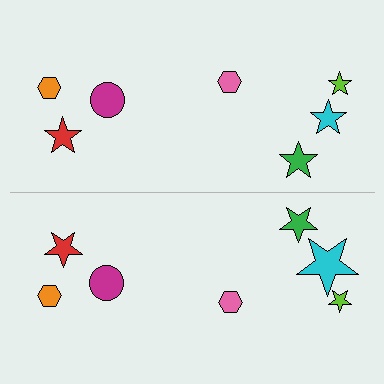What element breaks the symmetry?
The cyan star on the bottom side has a different size than its mirror counterpart.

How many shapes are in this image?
There are 14 shapes in this image.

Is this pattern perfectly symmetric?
No, the pattern is not perfectly symmetric. The cyan star on the bottom side has a different size than its mirror counterpart.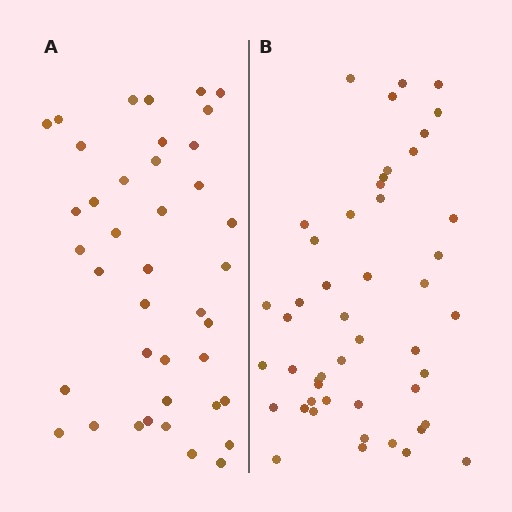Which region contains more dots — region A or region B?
Region B (the right region) has more dots.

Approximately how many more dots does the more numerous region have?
Region B has roughly 8 or so more dots than region A.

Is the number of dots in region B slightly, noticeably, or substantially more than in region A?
Region B has only slightly more — the two regions are fairly close. The ratio is roughly 1.2 to 1.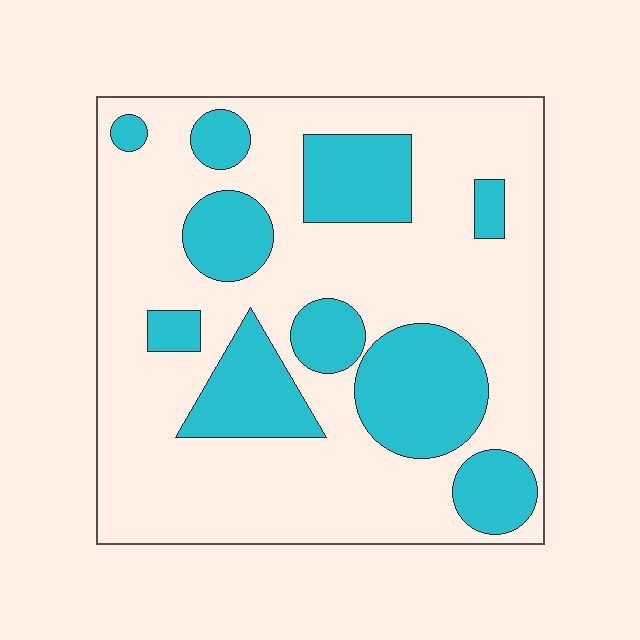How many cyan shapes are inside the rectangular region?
10.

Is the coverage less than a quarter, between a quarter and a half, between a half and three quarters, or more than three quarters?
Between a quarter and a half.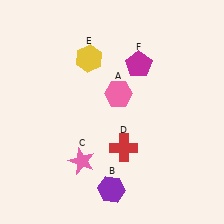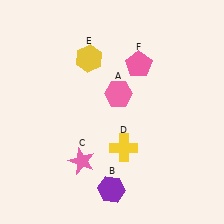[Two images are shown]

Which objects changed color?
D changed from red to yellow. F changed from magenta to pink.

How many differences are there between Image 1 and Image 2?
There are 2 differences between the two images.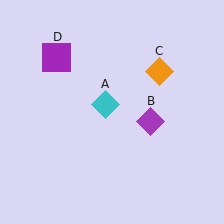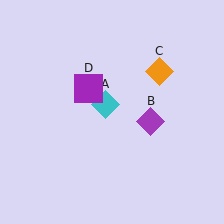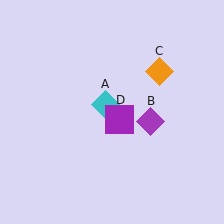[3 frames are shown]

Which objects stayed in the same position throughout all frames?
Cyan diamond (object A) and purple diamond (object B) and orange diamond (object C) remained stationary.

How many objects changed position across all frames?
1 object changed position: purple square (object D).